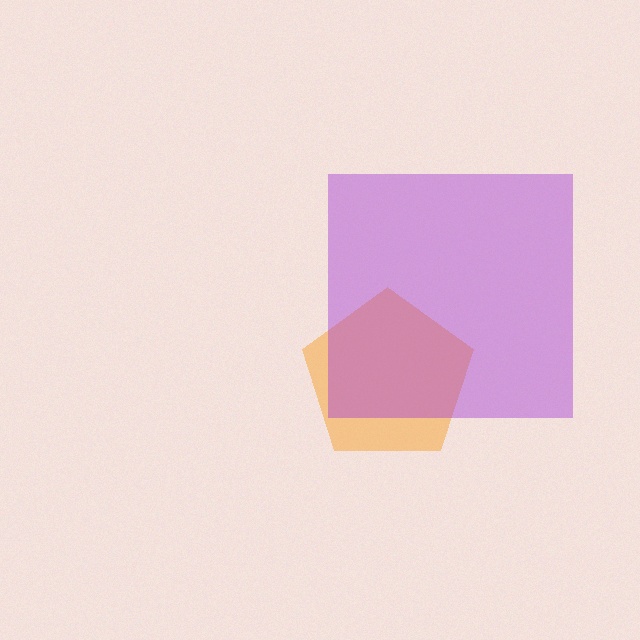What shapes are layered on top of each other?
The layered shapes are: an orange pentagon, a purple square.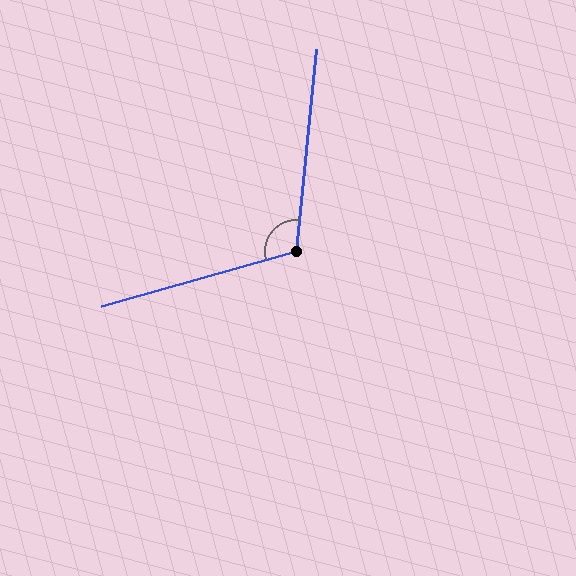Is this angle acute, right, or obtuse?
It is obtuse.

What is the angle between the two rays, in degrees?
Approximately 111 degrees.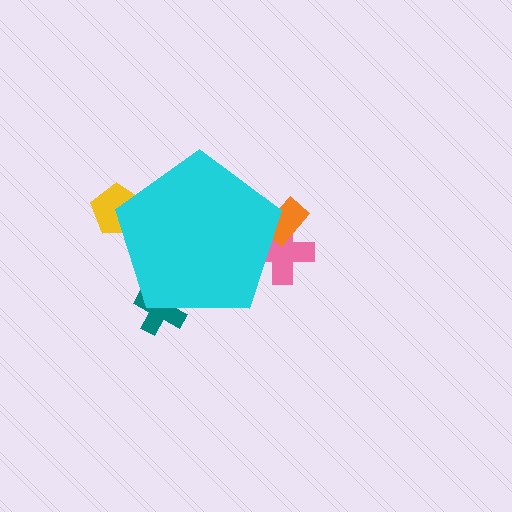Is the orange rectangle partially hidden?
Yes, the orange rectangle is partially hidden behind the cyan pentagon.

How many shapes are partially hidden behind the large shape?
4 shapes are partially hidden.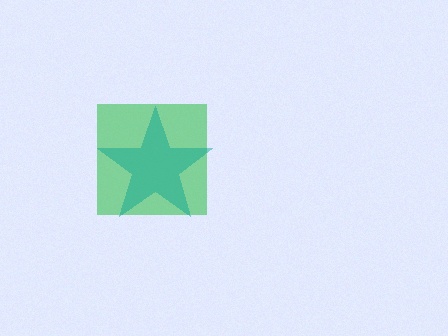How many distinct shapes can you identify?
There are 2 distinct shapes: a green square, a teal star.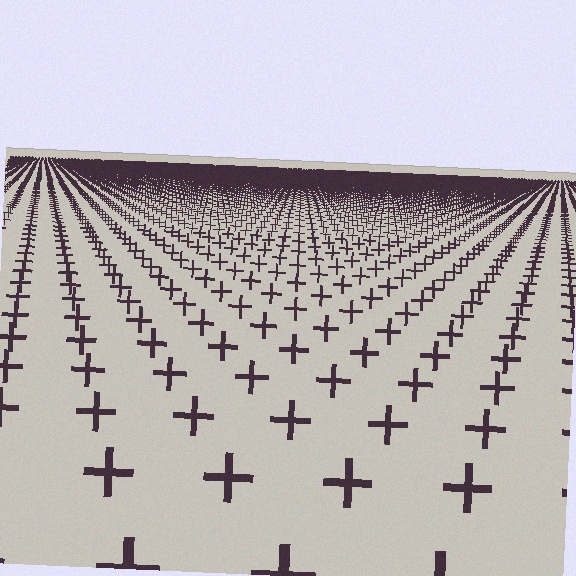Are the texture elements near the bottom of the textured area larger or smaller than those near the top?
Larger. Near the bottom, elements are closer to the viewer and appear at a bigger on-screen size.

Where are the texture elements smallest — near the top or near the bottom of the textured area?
Near the top.